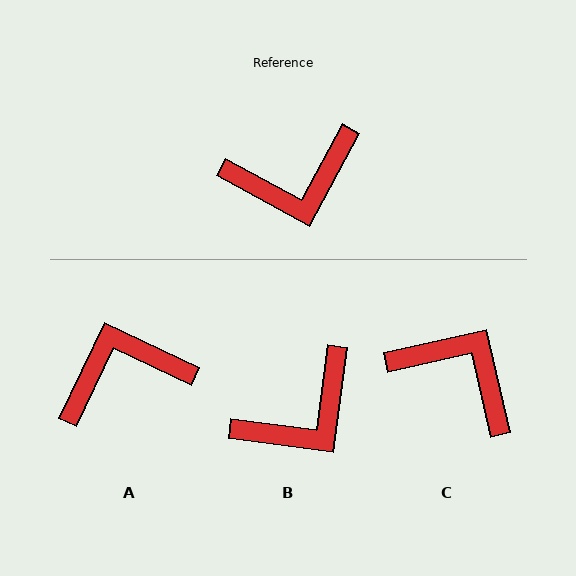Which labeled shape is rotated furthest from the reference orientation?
A, about 177 degrees away.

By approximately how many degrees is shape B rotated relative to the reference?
Approximately 21 degrees counter-clockwise.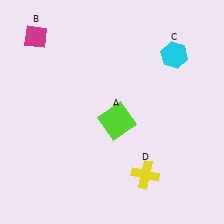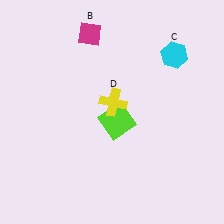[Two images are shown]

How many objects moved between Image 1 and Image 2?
2 objects moved between the two images.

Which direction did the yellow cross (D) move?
The yellow cross (D) moved up.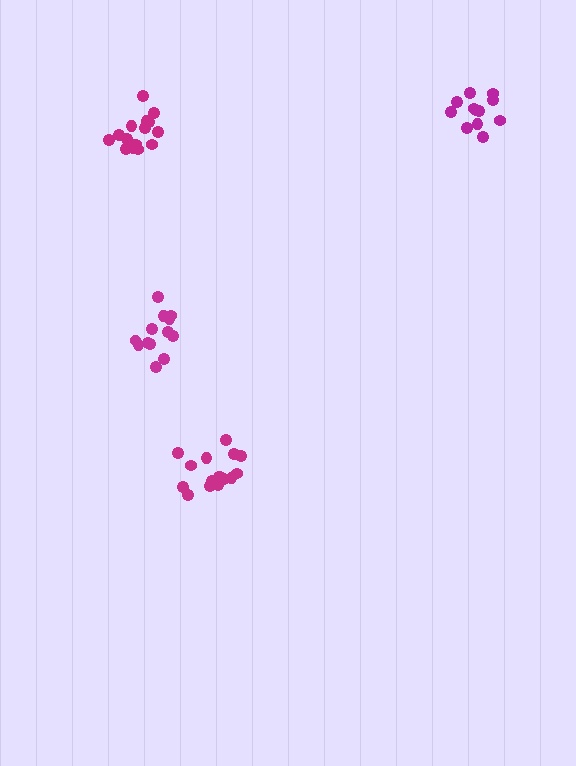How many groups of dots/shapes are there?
There are 4 groups.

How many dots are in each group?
Group 1: 13 dots, Group 2: 16 dots, Group 3: 12 dots, Group 4: 16 dots (57 total).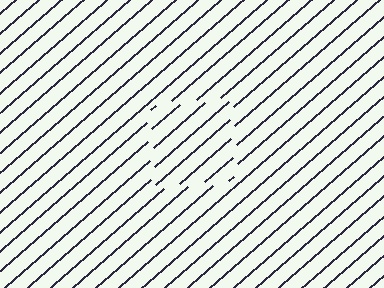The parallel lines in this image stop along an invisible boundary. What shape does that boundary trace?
An illusory square. The interior of the shape contains the same grating, shifted by half a period — the contour is defined by the phase discontinuity where line-ends from the inner and outer gratings abut.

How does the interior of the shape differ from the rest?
The interior of the shape contains the same grating, shifted by half a period — the contour is defined by the phase discontinuity where line-ends from the inner and outer gratings abut.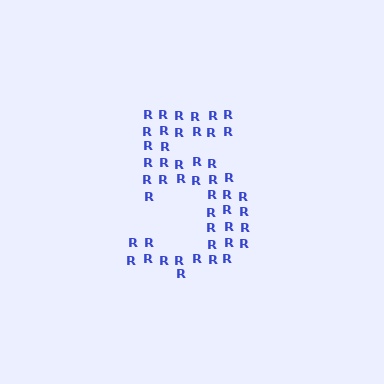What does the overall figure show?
The overall figure shows the digit 5.